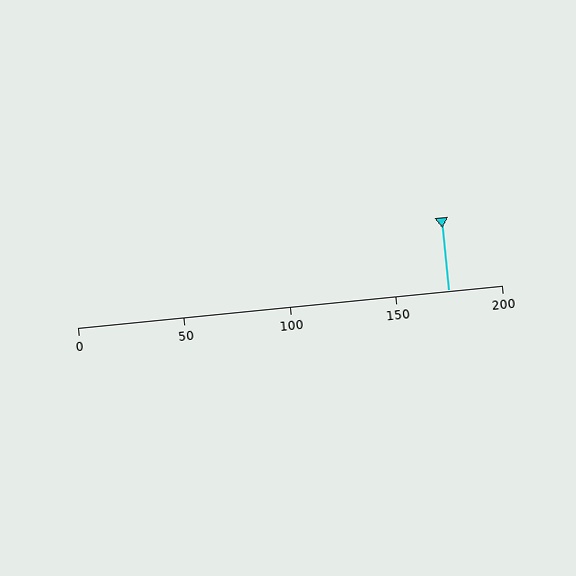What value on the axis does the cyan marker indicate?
The marker indicates approximately 175.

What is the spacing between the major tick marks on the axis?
The major ticks are spaced 50 apart.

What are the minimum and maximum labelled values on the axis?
The axis runs from 0 to 200.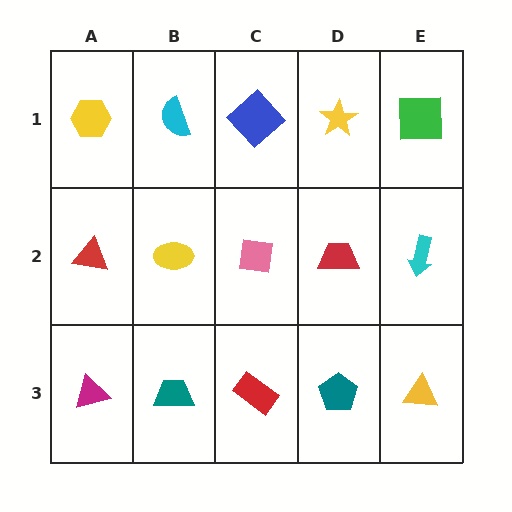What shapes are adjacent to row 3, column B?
A yellow ellipse (row 2, column B), a magenta triangle (row 3, column A), a red rectangle (row 3, column C).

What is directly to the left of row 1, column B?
A yellow hexagon.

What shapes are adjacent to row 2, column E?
A green square (row 1, column E), a yellow triangle (row 3, column E), a red trapezoid (row 2, column D).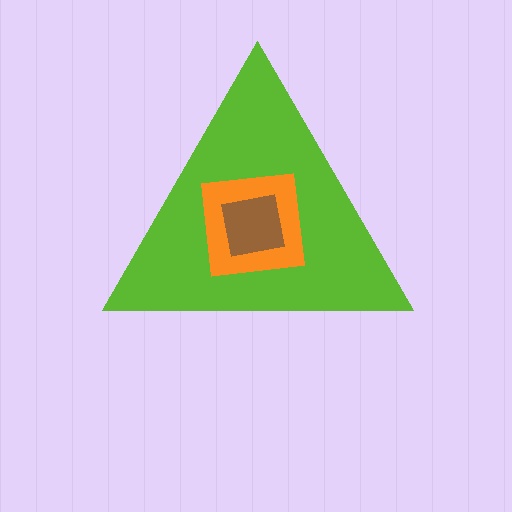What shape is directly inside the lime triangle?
The orange square.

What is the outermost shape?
The lime triangle.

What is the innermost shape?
The brown square.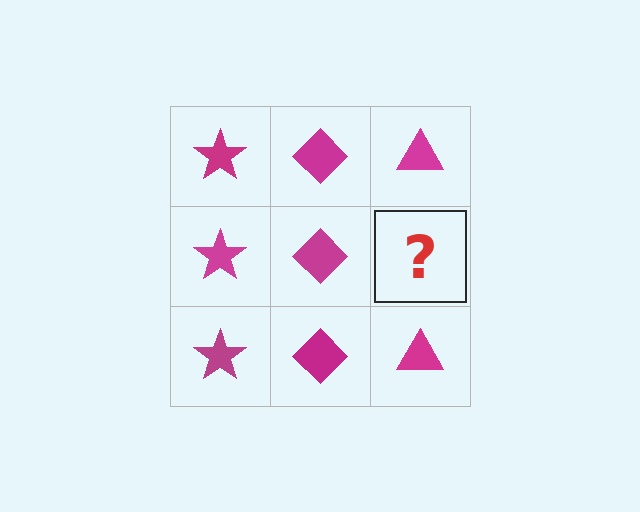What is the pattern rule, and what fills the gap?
The rule is that each column has a consistent shape. The gap should be filled with a magenta triangle.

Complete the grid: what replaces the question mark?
The question mark should be replaced with a magenta triangle.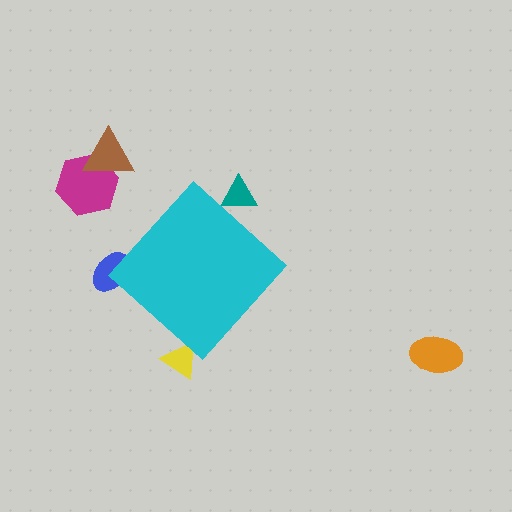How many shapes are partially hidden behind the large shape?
3 shapes are partially hidden.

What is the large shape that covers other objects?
A cyan diamond.